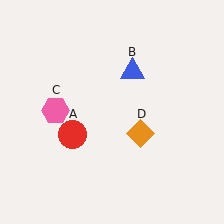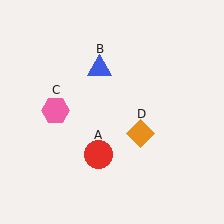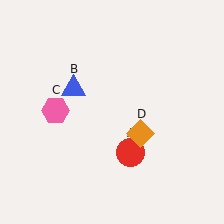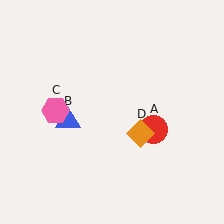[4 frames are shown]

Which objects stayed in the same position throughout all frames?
Pink hexagon (object C) and orange diamond (object D) remained stationary.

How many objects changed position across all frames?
2 objects changed position: red circle (object A), blue triangle (object B).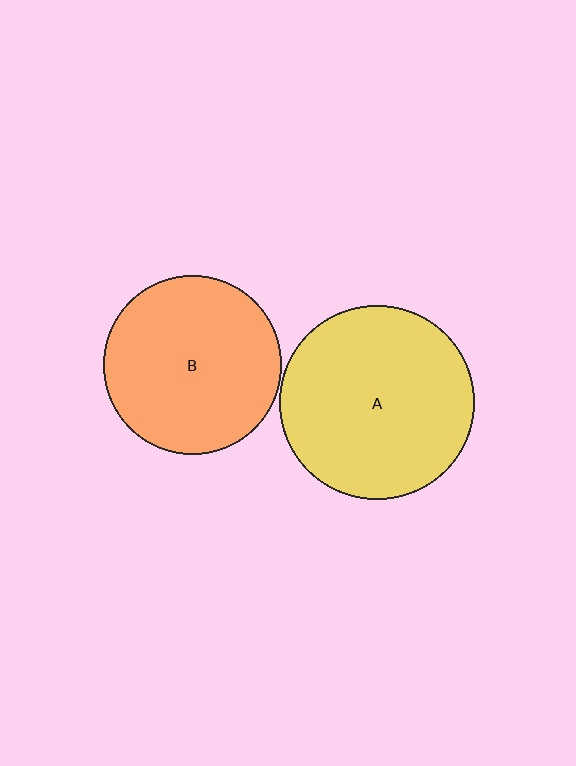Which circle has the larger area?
Circle A (yellow).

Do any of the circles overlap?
No, none of the circles overlap.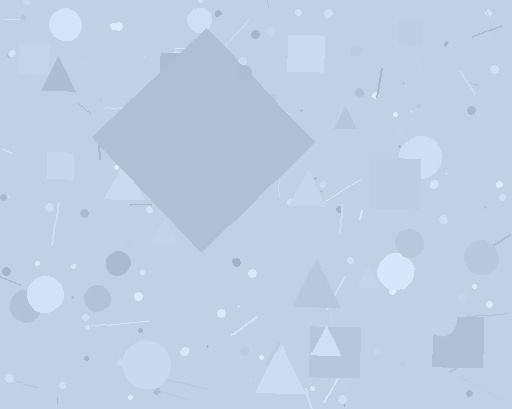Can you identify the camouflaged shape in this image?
The camouflaged shape is a diamond.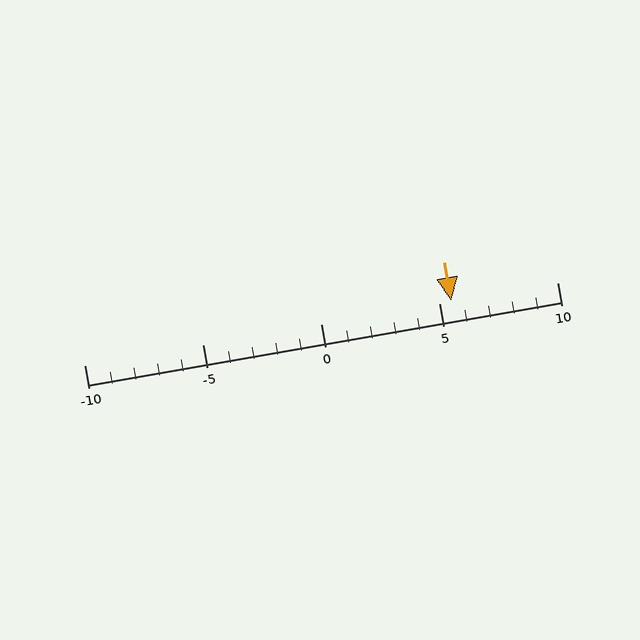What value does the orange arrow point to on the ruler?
The orange arrow points to approximately 6.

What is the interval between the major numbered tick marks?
The major tick marks are spaced 5 units apart.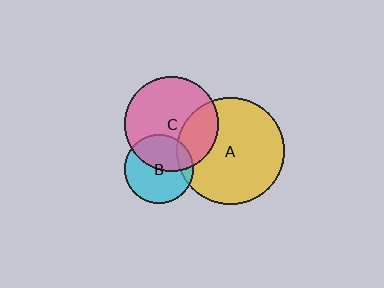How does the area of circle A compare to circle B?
Approximately 2.4 times.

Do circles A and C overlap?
Yes.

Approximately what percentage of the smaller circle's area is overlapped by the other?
Approximately 30%.